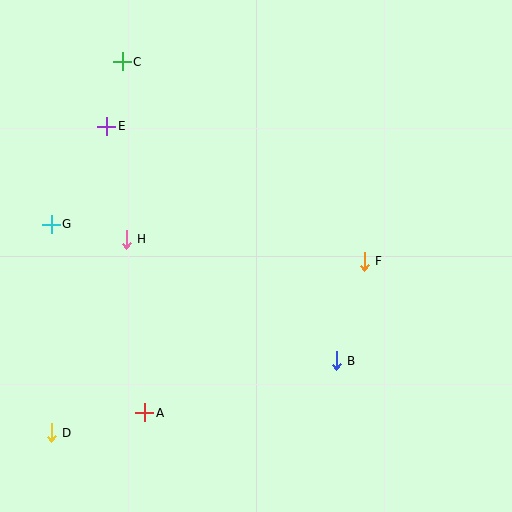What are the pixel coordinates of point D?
Point D is at (51, 433).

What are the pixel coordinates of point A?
Point A is at (145, 413).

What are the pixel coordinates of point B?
Point B is at (336, 361).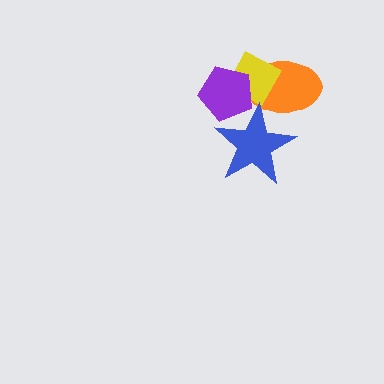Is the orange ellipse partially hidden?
Yes, it is partially covered by another shape.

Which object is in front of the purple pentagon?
The blue star is in front of the purple pentagon.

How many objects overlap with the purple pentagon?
3 objects overlap with the purple pentagon.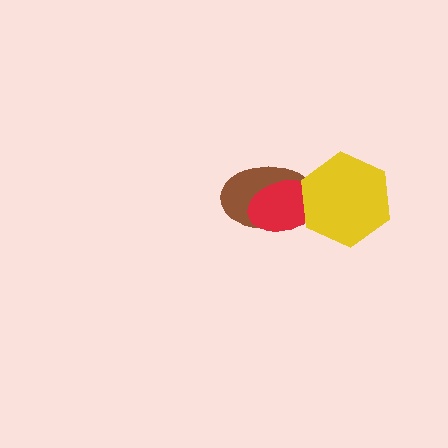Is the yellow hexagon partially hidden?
No, no other shape covers it.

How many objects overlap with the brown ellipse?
2 objects overlap with the brown ellipse.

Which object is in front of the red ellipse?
The yellow hexagon is in front of the red ellipse.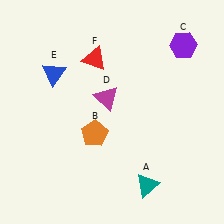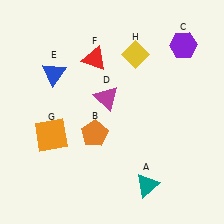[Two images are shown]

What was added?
An orange square (G), a yellow diamond (H) were added in Image 2.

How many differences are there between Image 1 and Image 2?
There are 2 differences between the two images.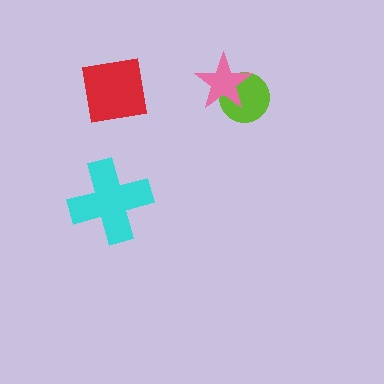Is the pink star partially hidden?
No, no other shape covers it.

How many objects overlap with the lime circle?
1 object overlaps with the lime circle.